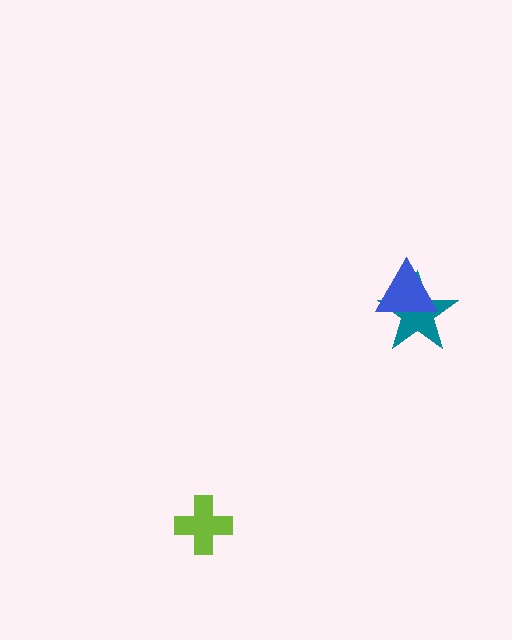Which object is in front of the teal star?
The blue triangle is in front of the teal star.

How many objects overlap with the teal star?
1 object overlaps with the teal star.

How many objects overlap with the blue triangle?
1 object overlaps with the blue triangle.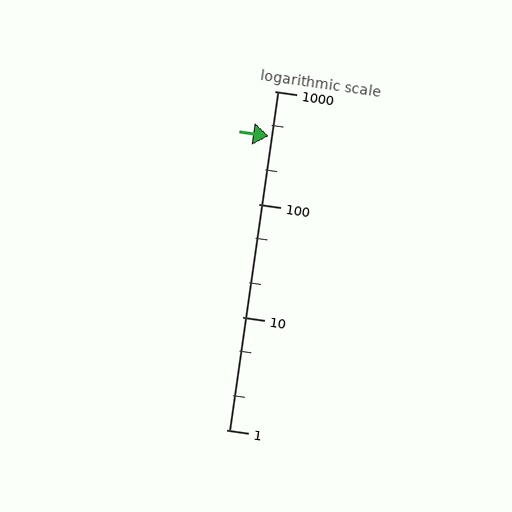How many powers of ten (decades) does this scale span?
The scale spans 3 decades, from 1 to 1000.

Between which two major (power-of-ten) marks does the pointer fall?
The pointer is between 100 and 1000.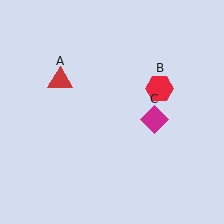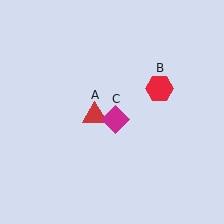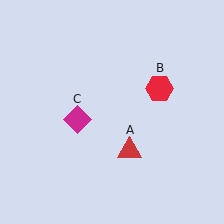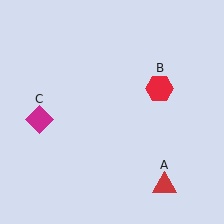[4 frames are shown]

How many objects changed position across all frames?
2 objects changed position: red triangle (object A), magenta diamond (object C).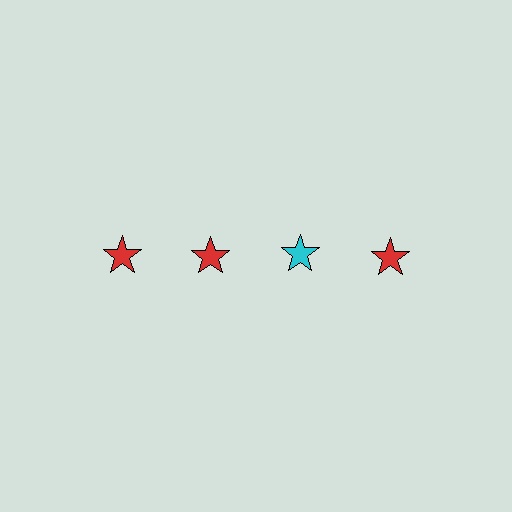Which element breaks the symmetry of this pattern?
The cyan star in the top row, center column breaks the symmetry. All other shapes are red stars.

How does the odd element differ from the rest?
It has a different color: cyan instead of red.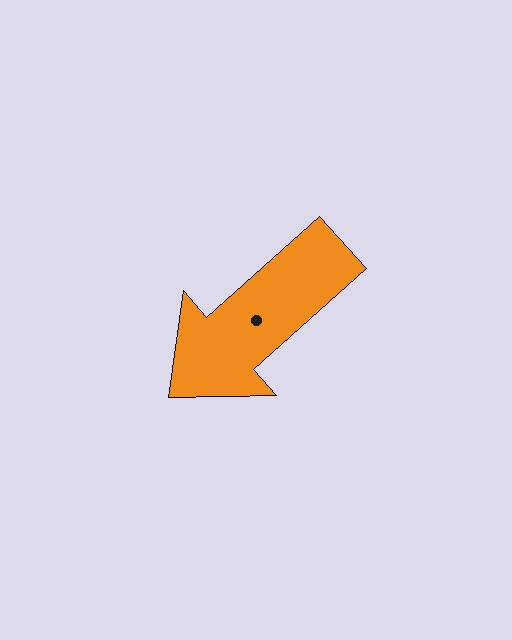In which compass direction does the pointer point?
Southwest.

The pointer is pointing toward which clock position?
Roughly 8 o'clock.